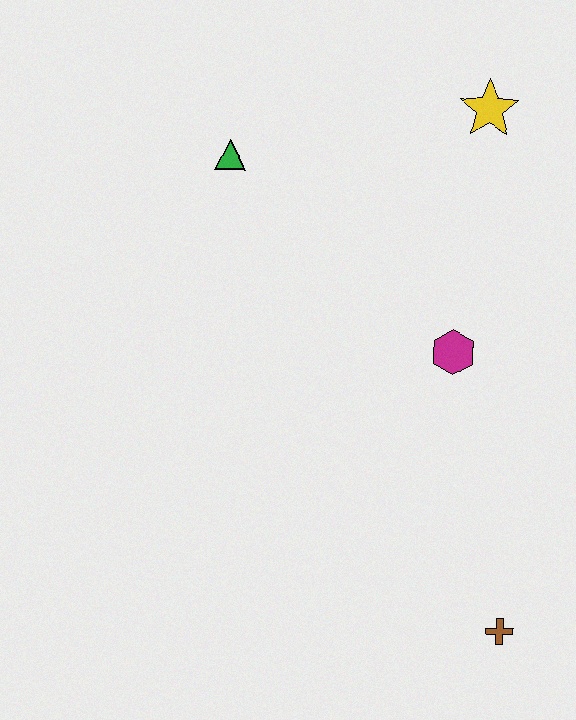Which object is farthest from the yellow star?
The brown cross is farthest from the yellow star.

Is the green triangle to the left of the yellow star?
Yes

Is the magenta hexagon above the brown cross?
Yes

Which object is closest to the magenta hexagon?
The yellow star is closest to the magenta hexagon.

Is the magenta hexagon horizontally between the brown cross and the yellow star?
No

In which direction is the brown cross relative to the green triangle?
The brown cross is below the green triangle.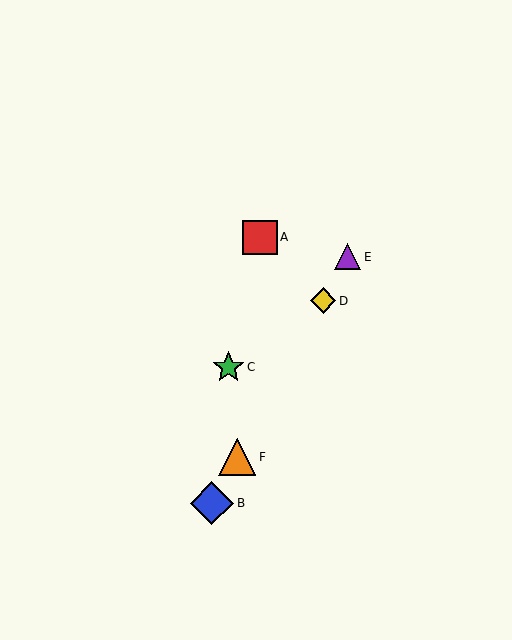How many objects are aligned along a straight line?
4 objects (B, D, E, F) are aligned along a straight line.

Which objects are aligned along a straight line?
Objects B, D, E, F are aligned along a straight line.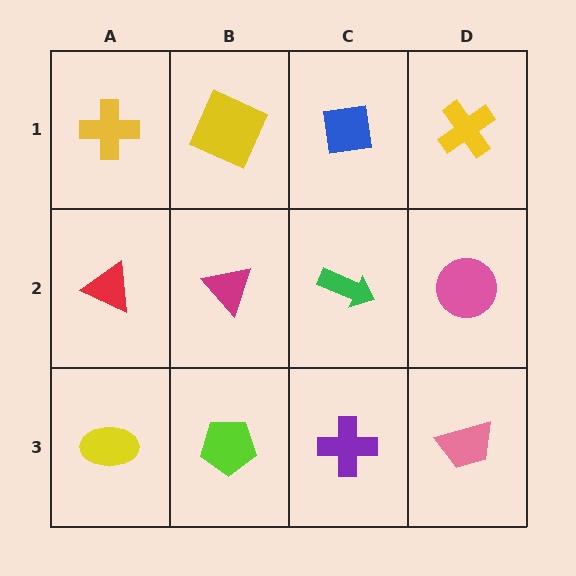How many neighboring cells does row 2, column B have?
4.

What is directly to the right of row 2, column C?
A pink circle.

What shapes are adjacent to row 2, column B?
A yellow square (row 1, column B), a lime pentagon (row 3, column B), a red triangle (row 2, column A), a green arrow (row 2, column C).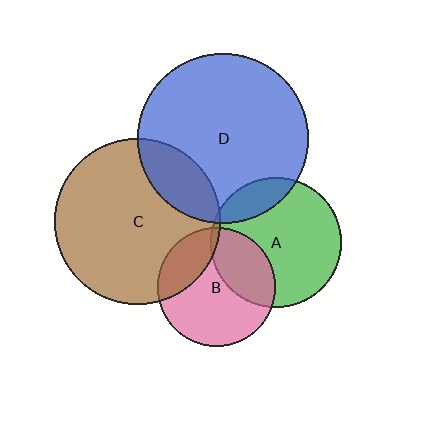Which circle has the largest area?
Circle D (blue).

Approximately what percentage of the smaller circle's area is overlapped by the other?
Approximately 25%.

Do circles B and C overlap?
Yes.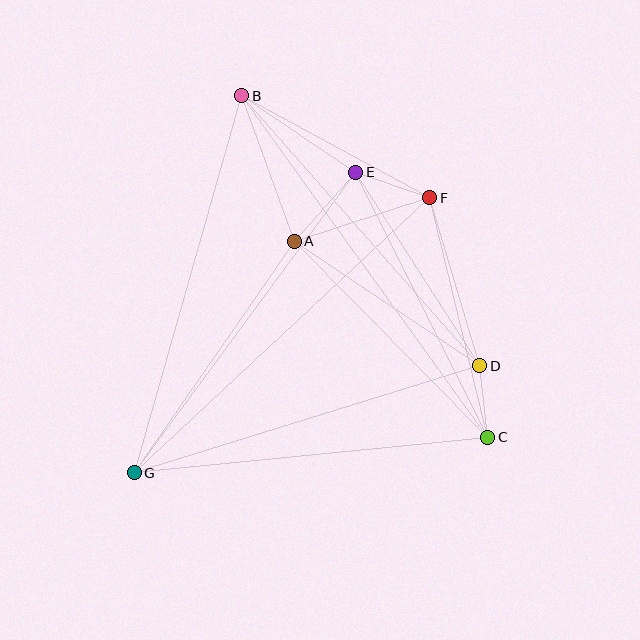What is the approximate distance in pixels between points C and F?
The distance between C and F is approximately 246 pixels.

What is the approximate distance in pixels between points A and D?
The distance between A and D is approximately 223 pixels.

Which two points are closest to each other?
Points C and D are closest to each other.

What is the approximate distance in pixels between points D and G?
The distance between D and G is approximately 362 pixels.